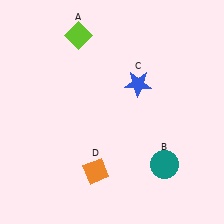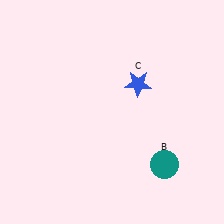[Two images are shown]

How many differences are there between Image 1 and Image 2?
There are 2 differences between the two images.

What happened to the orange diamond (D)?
The orange diamond (D) was removed in Image 2. It was in the bottom-left area of Image 1.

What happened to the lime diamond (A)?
The lime diamond (A) was removed in Image 2. It was in the top-left area of Image 1.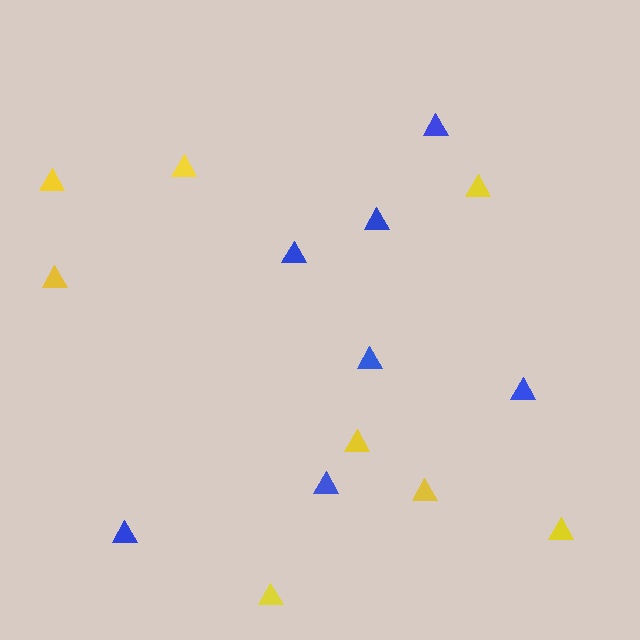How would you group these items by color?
There are 2 groups: one group of yellow triangles (8) and one group of blue triangles (7).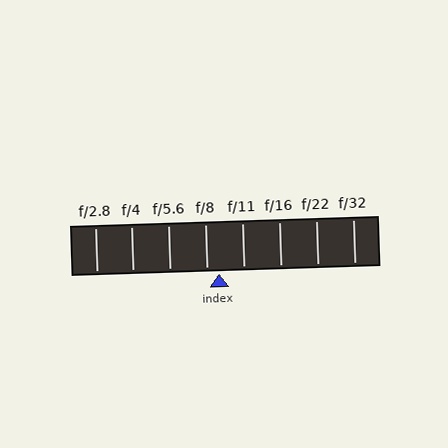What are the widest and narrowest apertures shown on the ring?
The widest aperture shown is f/2.8 and the narrowest is f/32.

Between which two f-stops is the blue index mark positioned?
The index mark is between f/8 and f/11.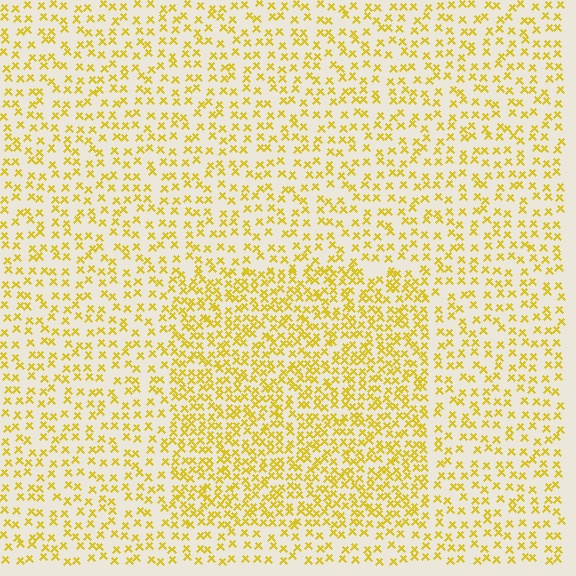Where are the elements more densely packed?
The elements are more densely packed inside the rectangle boundary.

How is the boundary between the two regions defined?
The boundary is defined by a change in element density (approximately 1.8x ratio). All elements are the same color, size, and shape.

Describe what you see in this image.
The image contains small yellow elements arranged at two different densities. A rectangle-shaped region is visible where the elements are more densely packed than the surrounding area.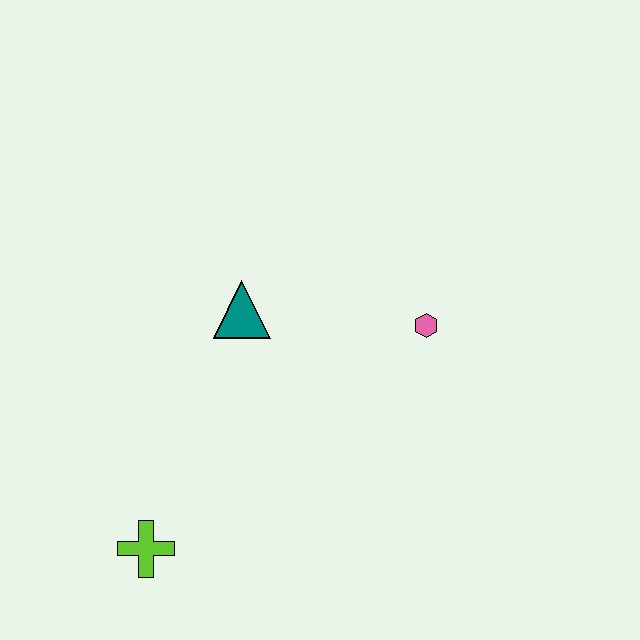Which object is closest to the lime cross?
The teal triangle is closest to the lime cross.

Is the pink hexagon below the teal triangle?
Yes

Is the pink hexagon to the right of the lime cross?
Yes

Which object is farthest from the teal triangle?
The lime cross is farthest from the teal triangle.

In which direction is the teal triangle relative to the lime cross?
The teal triangle is above the lime cross.